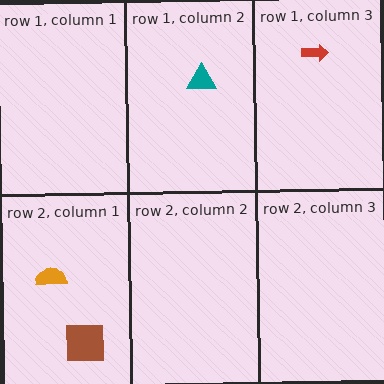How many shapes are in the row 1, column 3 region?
1.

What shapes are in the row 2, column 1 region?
The brown square, the orange semicircle.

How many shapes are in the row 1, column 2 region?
1.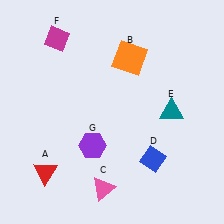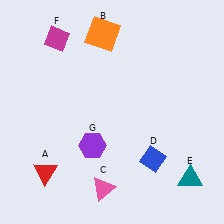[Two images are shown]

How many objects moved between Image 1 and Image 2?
2 objects moved between the two images.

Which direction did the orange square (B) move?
The orange square (B) moved left.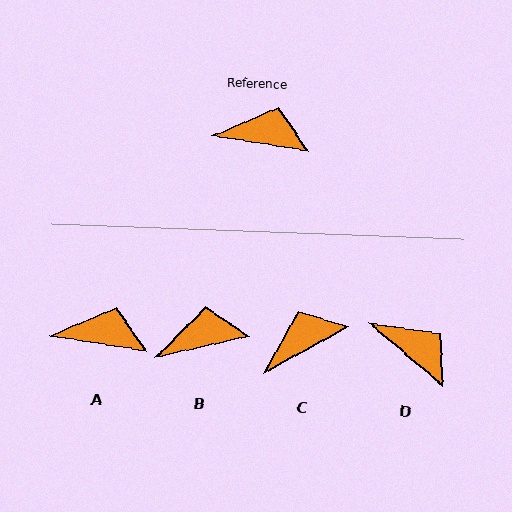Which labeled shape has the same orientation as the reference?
A.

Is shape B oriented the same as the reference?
No, it is off by about 21 degrees.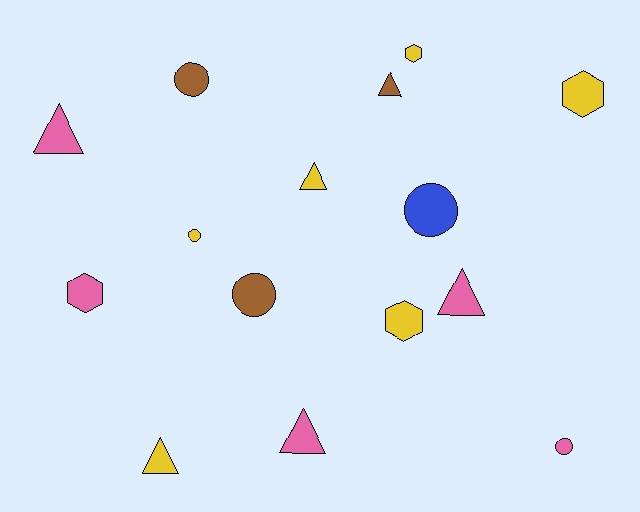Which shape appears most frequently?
Triangle, with 6 objects.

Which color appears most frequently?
Yellow, with 6 objects.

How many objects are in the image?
There are 15 objects.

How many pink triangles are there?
There are 3 pink triangles.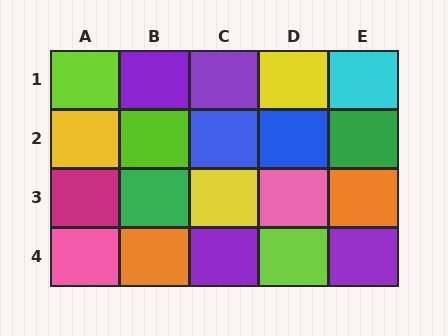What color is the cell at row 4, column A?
Pink.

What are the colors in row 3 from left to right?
Magenta, green, yellow, pink, orange.